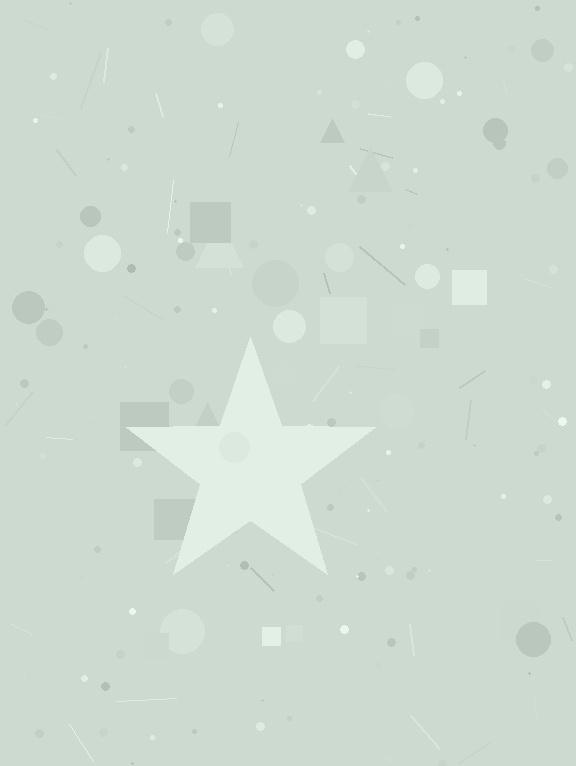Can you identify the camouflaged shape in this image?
The camouflaged shape is a star.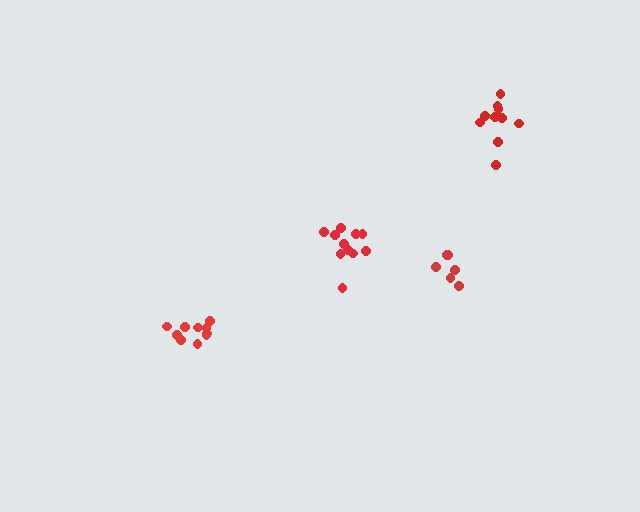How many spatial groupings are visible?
There are 4 spatial groupings.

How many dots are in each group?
Group 1: 10 dots, Group 2: 10 dots, Group 3: 6 dots, Group 4: 11 dots (37 total).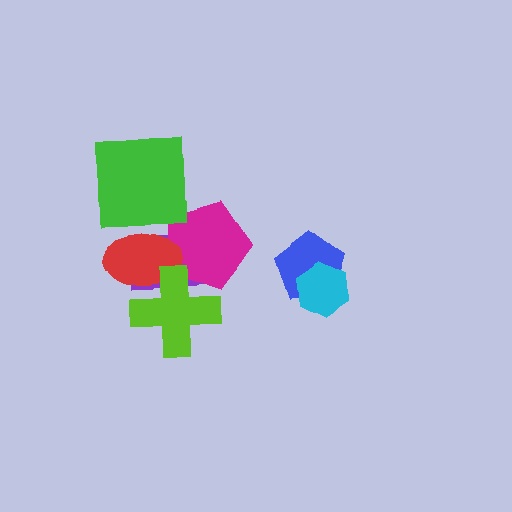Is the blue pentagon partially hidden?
Yes, it is partially covered by another shape.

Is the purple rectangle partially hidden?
Yes, it is partially covered by another shape.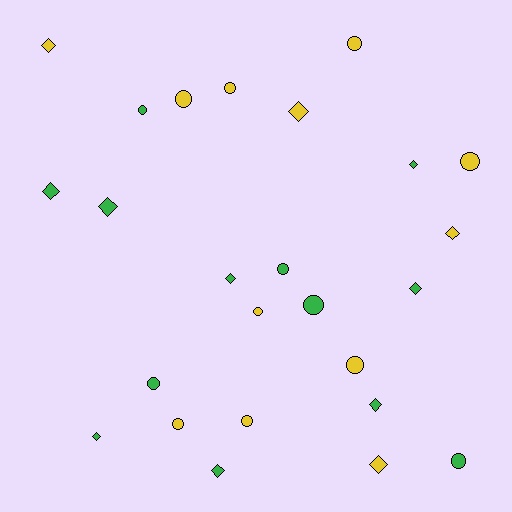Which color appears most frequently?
Green, with 13 objects.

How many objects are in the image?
There are 25 objects.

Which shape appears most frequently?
Circle, with 13 objects.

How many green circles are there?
There are 5 green circles.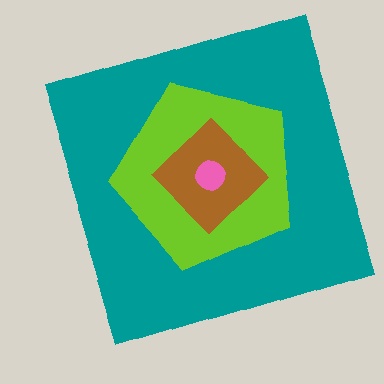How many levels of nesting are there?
4.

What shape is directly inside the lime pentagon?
The brown diamond.